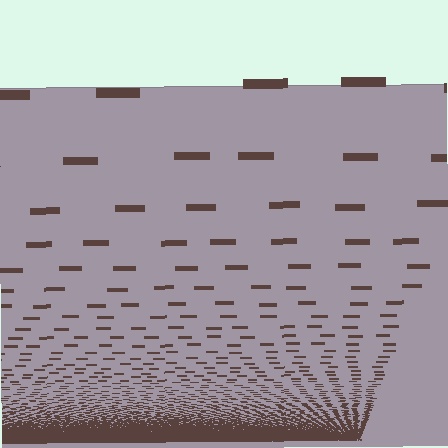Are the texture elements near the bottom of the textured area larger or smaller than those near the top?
Smaller. The gradient is inverted — elements near the bottom are smaller and denser.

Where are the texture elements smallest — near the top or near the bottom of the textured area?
Near the bottom.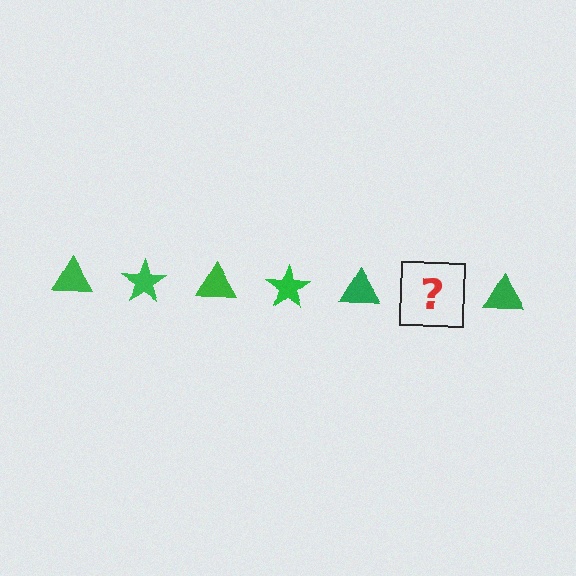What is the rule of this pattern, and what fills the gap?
The rule is that the pattern cycles through triangle, star shapes in green. The gap should be filled with a green star.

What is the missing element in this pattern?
The missing element is a green star.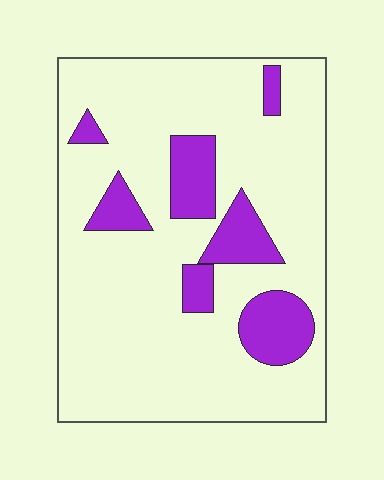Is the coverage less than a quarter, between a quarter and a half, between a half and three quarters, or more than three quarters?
Less than a quarter.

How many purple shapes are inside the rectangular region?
7.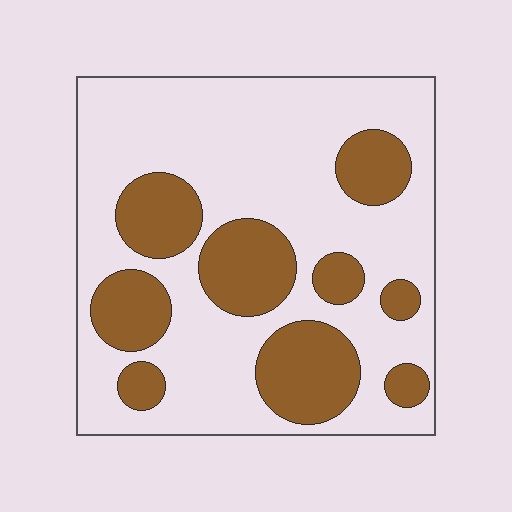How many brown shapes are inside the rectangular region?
9.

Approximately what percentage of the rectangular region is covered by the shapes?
Approximately 30%.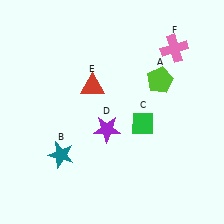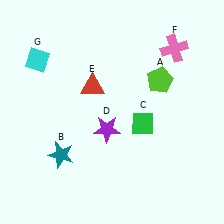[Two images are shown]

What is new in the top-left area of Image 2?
A cyan diamond (G) was added in the top-left area of Image 2.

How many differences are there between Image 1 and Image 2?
There is 1 difference between the two images.